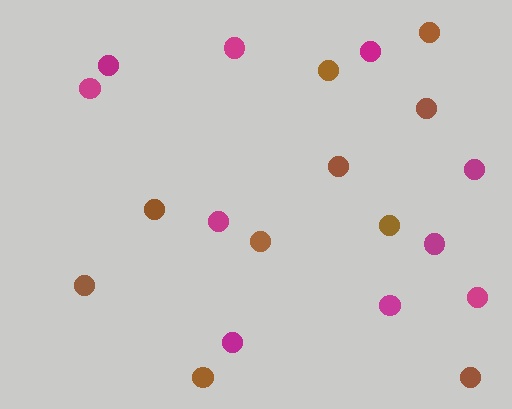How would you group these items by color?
There are 2 groups: one group of brown circles (10) and one group of magenta circles (10).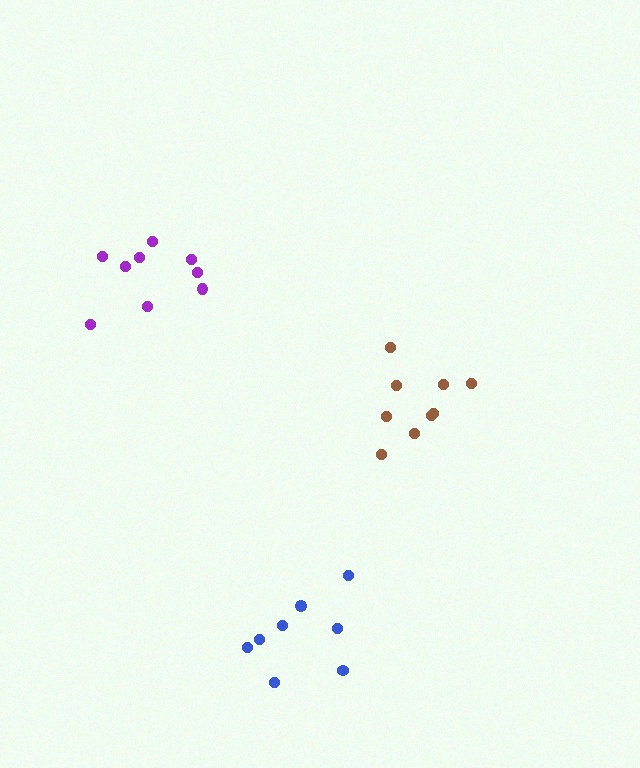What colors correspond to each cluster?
The clusters are colored: purple, blue, brown.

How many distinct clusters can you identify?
There are 3 distinct clusters.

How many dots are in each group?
Group 1: 9 dots, Group 2: 8 dots, Group 3: 9 dots (26 total).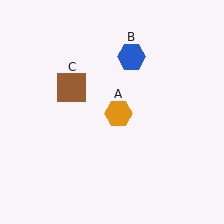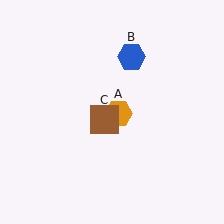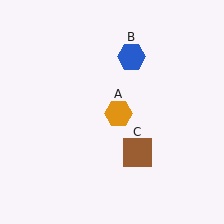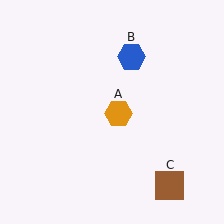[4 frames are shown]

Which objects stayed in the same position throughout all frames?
Orange hexagon (object A) and blue hexagon (object B) remained stationary.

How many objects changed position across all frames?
1 object changed position: brown square (object C).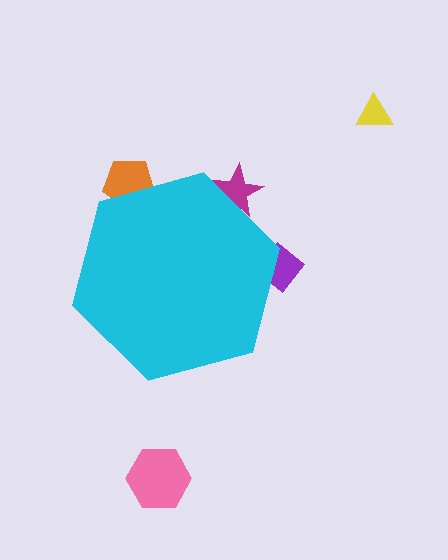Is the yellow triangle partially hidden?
No, the yellow triangle is fully visible.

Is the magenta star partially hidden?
Yes, the magenta star is partially hidden behind the cyan hexagon.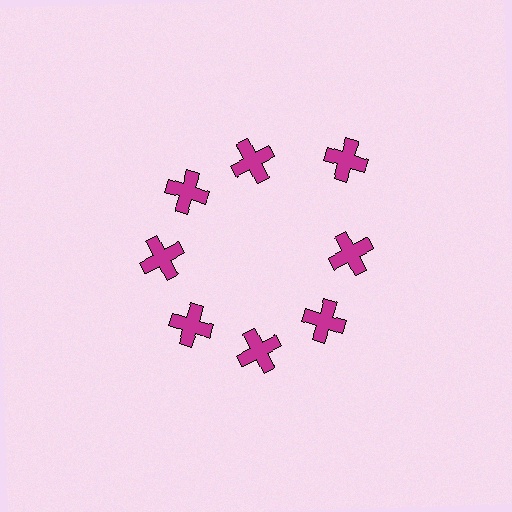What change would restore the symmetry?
The symmetry would be restored by moving it inward, back onto the ring so that all 8 crosses sit at equal angles and equal distance from the center.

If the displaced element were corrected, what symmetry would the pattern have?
It would have 8-fold rotational symmetry — the pattern would map onto itself every 45 degrees.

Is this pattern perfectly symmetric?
No. The 8 magenta crosses are arranged in a ring, but one element near the 2 o'clock position is pushed outward from the center, breaking the 8-fold rotational symmetry.